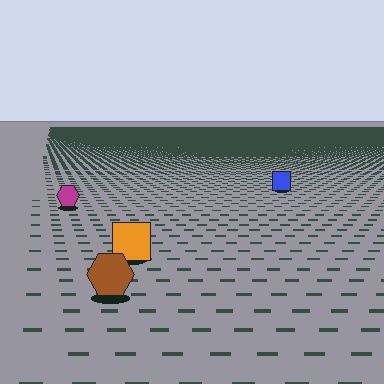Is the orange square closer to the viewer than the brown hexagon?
No. The brown hexagon is closer — you can tell from the texture gradient: the ground texture is coarser near it.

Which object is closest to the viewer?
The brown hexagon is closest. The texture marks near it are larger and more spread out.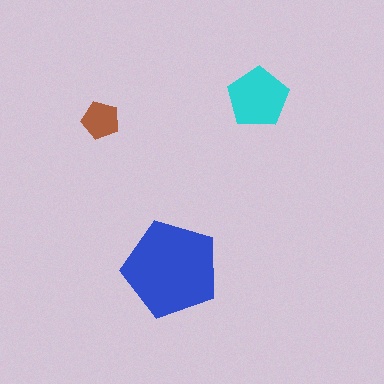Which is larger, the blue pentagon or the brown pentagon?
The blue one.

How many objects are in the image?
There are 3 objects in the image.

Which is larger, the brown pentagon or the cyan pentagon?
The cyan one.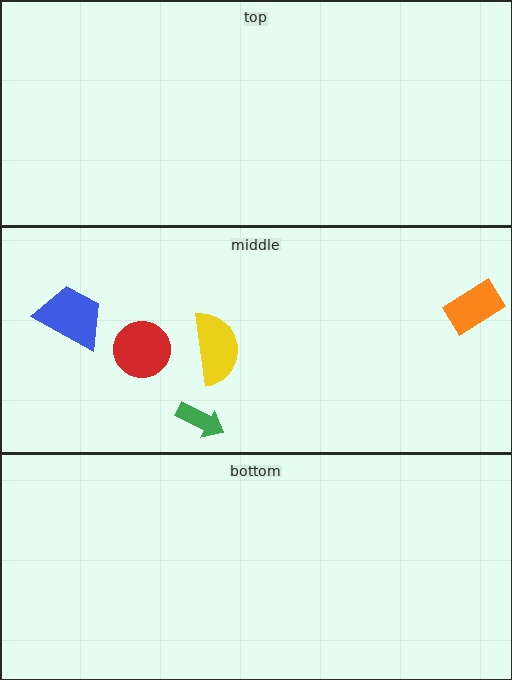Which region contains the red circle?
The middle region.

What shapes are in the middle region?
The green arrow, the orange rectangle, the red circle, the blue trapezoid, the yellow semicircle.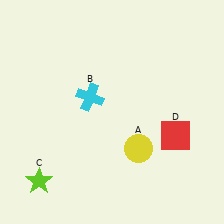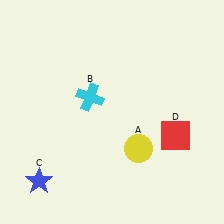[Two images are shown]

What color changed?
The star (C) changed from lime in Image 1 to blue in Image 2.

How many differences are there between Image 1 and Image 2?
There is 1 difference between the two images.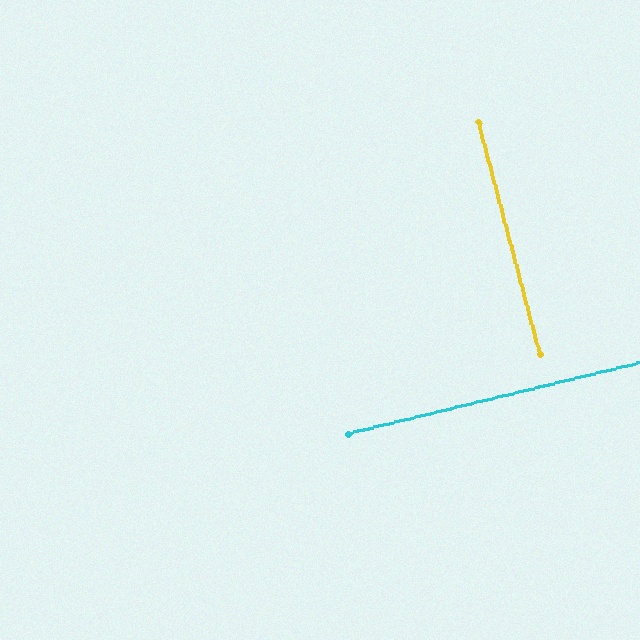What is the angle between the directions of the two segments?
Approximately 89 degrees.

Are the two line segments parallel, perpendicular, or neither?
Perpendicular — they meet at approximately 89°.